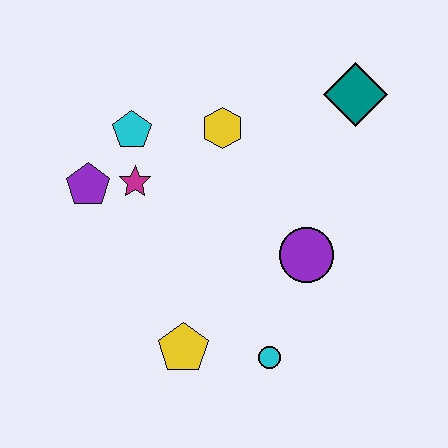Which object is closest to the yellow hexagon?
The cyan pentagon is closest to the yellow hexagon.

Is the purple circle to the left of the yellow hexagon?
No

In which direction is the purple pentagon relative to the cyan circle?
The purple pentagon is to the left of the cyan circle.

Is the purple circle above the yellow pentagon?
Yes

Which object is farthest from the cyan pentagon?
The cyan circle is farthest from the cyan pentagon.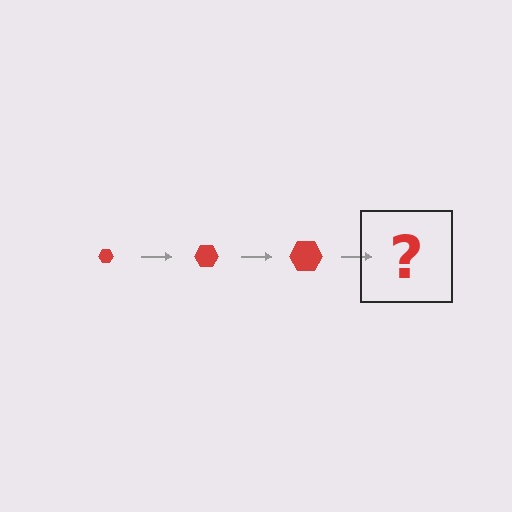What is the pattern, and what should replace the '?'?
The pattern is that the hexagon gets progressively larger each step. The '?' should be a red hexagon, larger than the previous one.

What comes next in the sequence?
The next element should be a red hexagon, larger than the previous one.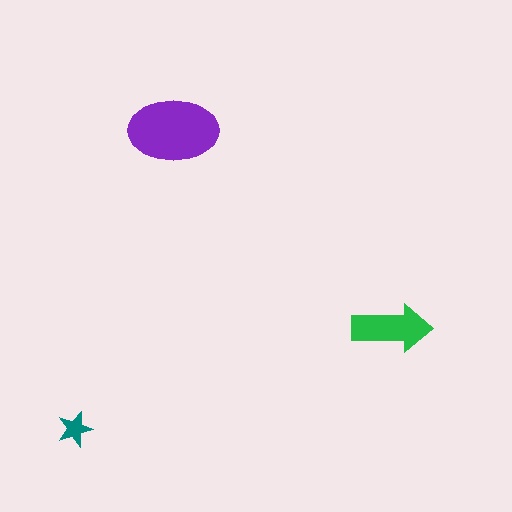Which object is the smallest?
The teal star.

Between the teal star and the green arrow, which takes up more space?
The green arrow.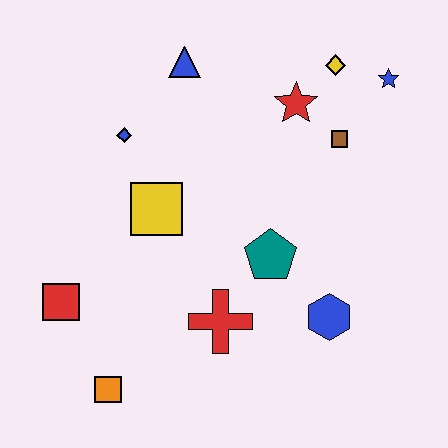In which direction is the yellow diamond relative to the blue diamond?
The yellow diamond is to the right of the blue diamond.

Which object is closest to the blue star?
The yellow diamond is closest to the blue star.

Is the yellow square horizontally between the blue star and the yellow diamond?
No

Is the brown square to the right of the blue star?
No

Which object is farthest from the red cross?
The blue star is farthest from the red cross.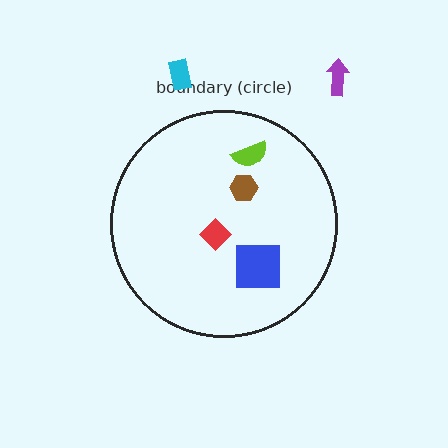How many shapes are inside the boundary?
4 inside, 2 outside.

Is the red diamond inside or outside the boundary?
Inside.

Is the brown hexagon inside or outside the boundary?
Inside.